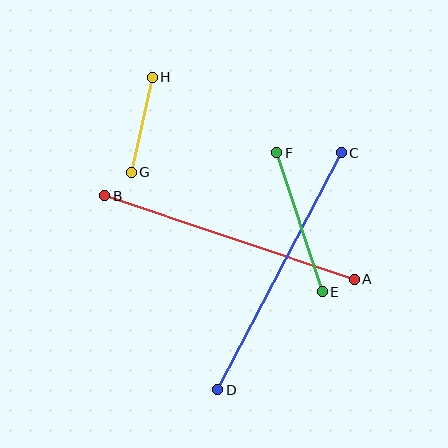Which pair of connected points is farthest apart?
Points C and D are farthest apart.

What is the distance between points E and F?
The distance is approximately 146 pixels.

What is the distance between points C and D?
The distance is approximately 267 pixels.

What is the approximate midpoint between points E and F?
The midpoint is at approximately (300, 222) pixels.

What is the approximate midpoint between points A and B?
The midpoint is at approximately (230, 238) pixels.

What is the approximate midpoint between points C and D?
The midpoint is at approximately (279, 271) pixels.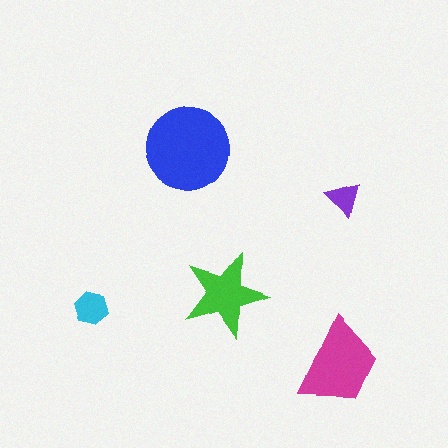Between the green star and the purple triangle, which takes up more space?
The green star.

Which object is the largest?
The blue circle.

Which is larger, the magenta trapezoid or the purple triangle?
The magenta trapezoid.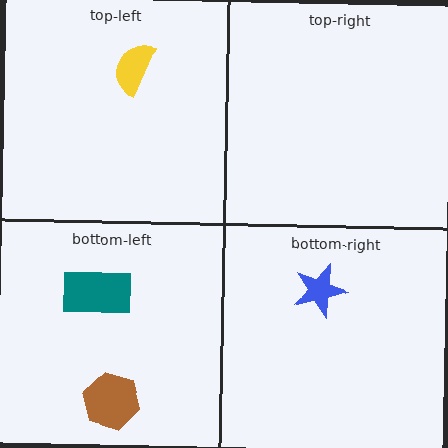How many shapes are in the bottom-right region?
1.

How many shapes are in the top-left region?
1.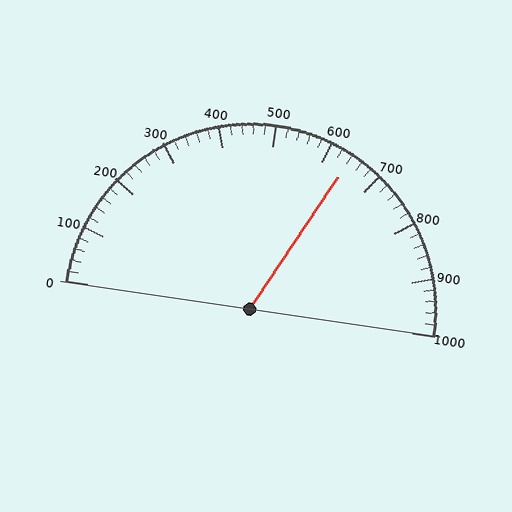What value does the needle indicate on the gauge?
The needle indicates approximately 640.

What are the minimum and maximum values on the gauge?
The gauge ranges from 0 to 1000.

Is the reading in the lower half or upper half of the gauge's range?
The reading is in the upper half of the range (0 to 1000).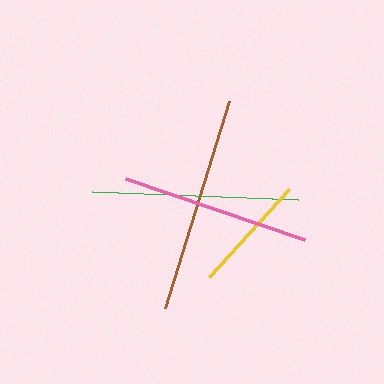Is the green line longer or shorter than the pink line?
The green line is longer than the pink line.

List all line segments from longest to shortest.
From longest to shortest: brown, green, pink, yellow.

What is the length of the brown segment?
The brown segment is approximately 216 pixels long.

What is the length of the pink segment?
The pink segment is approximately 189 pixels long.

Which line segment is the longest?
The brown line is the longest at approximately 216 pixels.